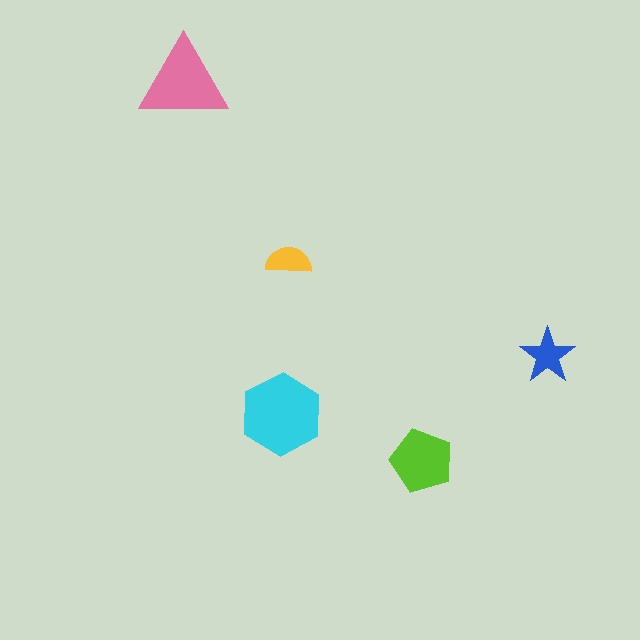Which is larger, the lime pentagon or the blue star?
The lime pentagon.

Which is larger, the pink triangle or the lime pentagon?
The pink triangle.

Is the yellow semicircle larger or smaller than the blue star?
Smaller.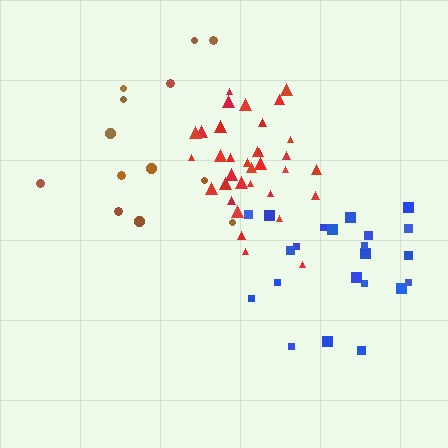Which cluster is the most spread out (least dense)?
Brown.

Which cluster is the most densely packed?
Red.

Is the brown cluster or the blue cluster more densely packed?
Blue.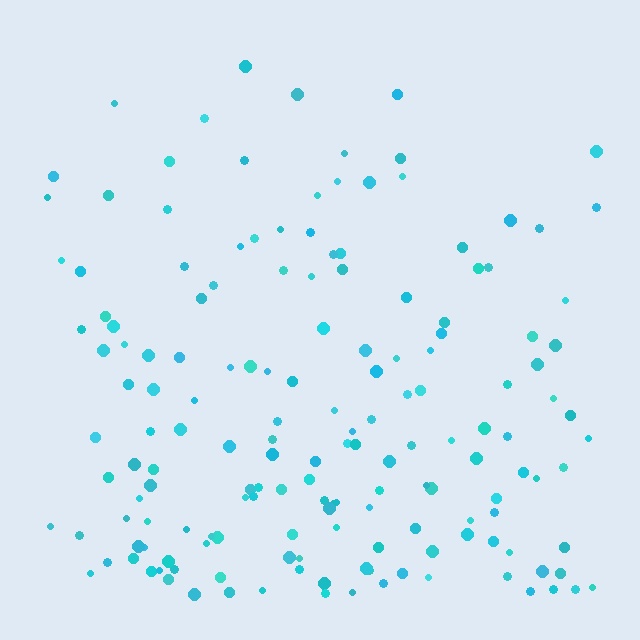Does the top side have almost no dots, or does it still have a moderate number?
Still a moderate number, just noticeably fewer than the bottom.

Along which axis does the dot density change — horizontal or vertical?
Vertical.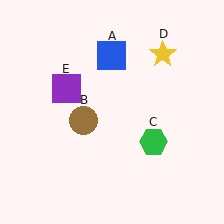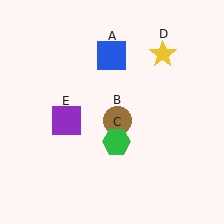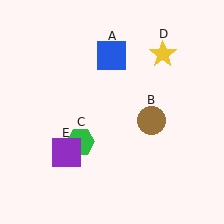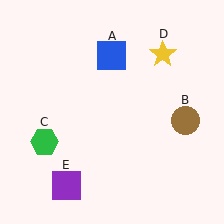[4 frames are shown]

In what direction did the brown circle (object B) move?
The brown circle (object B) moved right.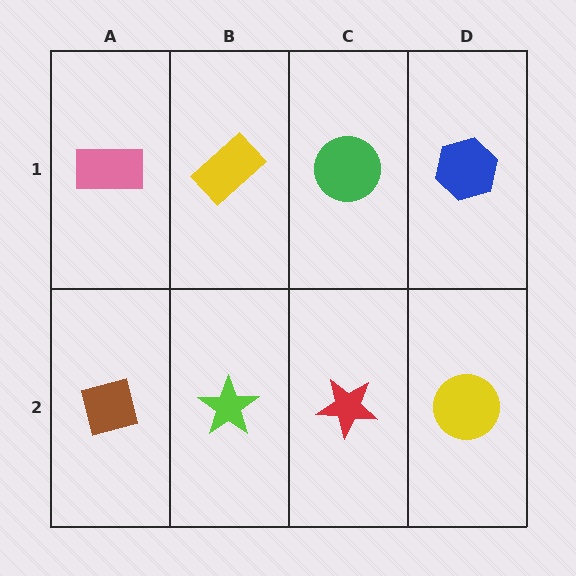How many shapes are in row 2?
4 shapes.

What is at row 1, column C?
A green circle.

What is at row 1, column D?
A blue hexagon.